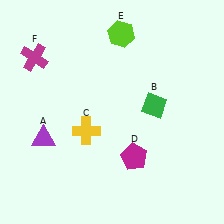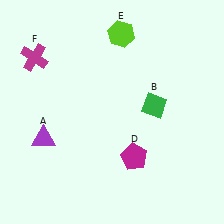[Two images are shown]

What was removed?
The yellow cross (C) was removed in Image 2.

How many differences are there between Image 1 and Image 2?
There is 1 difference between the two images.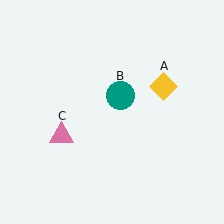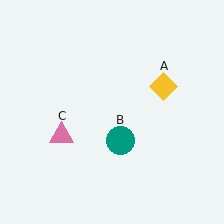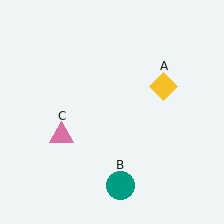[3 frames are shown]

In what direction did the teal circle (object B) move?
The teal circle (object B) moved down.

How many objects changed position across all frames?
1 object changed position: teal circle (object B).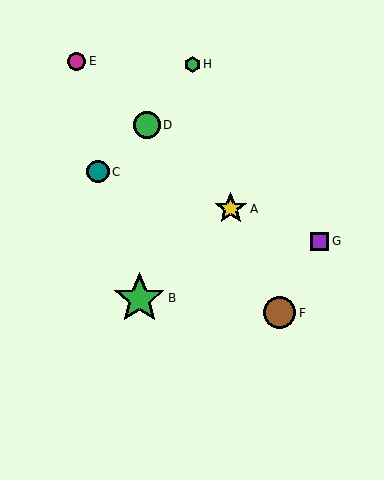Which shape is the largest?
The green star (labeled B) is the largest.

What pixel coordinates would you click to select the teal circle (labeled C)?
Click at (98, 172) to select the teal circle C.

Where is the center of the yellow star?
The center of the yellow star is at (231, 209).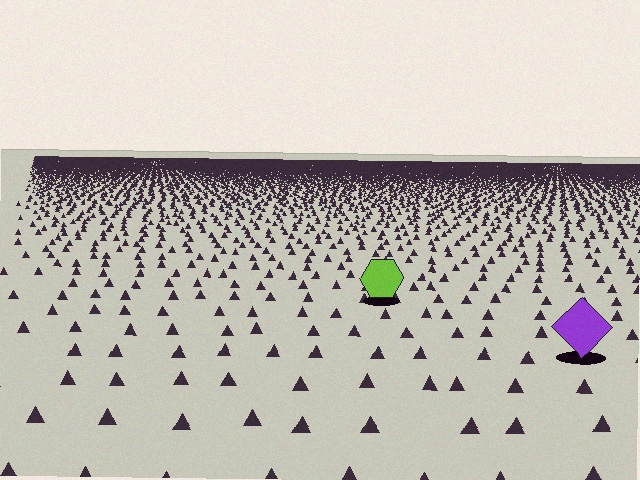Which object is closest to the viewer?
The purple diamond is closest. The texture marks near it are larger and more spread out.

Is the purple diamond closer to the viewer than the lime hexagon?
Yes. The purple diamond is closer — you can tell from the texture gradient: the ground texture is coarser near it.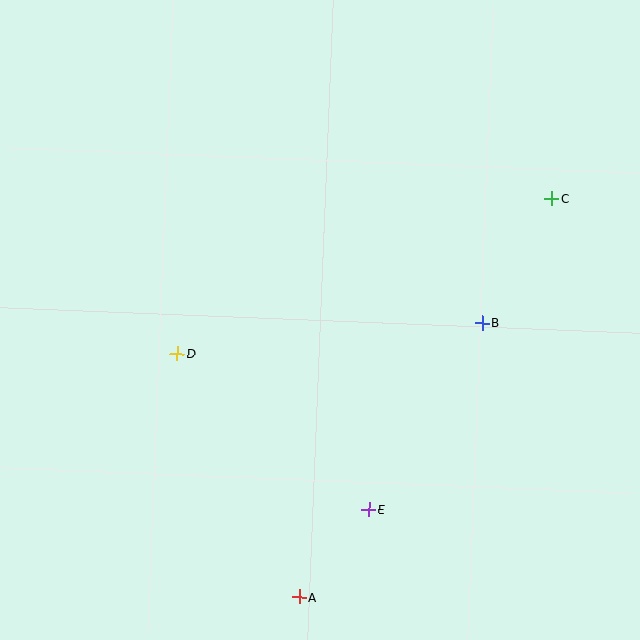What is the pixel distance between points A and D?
The distance between A and D is 272 pixels.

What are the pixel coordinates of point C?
Point C is at (552, 198).